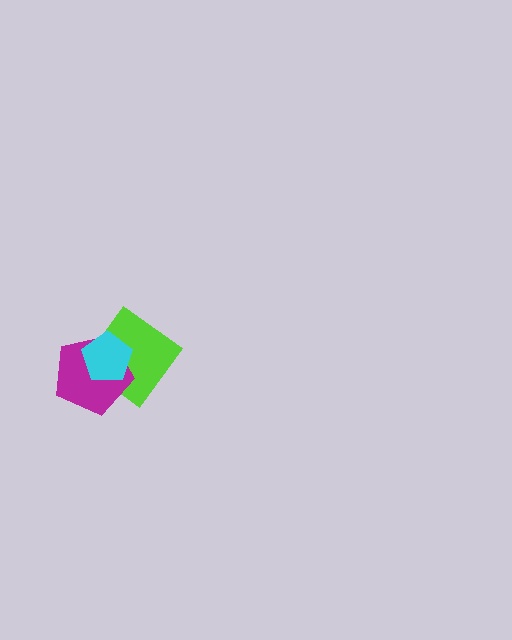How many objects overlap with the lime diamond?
2 objects overlap with the lime diamond.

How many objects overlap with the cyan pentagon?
2 objects overlap with the cyan pentagon.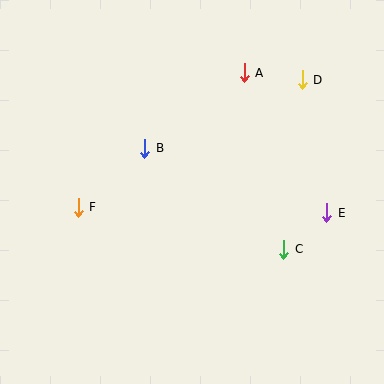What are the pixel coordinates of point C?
Point C is at (284, 249).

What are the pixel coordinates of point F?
Point F is at (78, 207).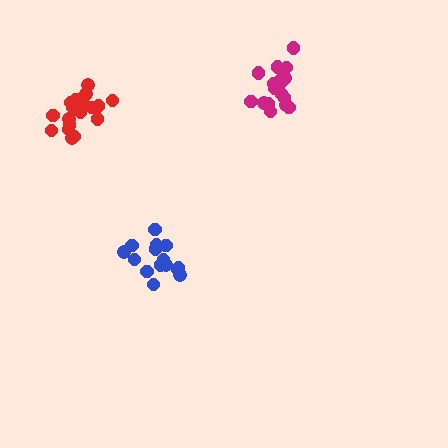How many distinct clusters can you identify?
There are 3 distinct clusters.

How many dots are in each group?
Group 1: 15 dots, Group 2: 18 dots, Group 3: 19 dots (52 total).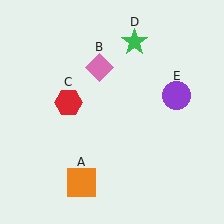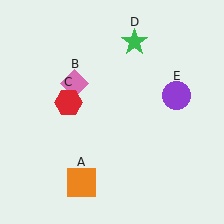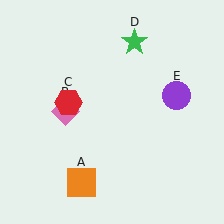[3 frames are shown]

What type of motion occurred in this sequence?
The pink diamond (object B) rotated counterclockwise around the center of the scene.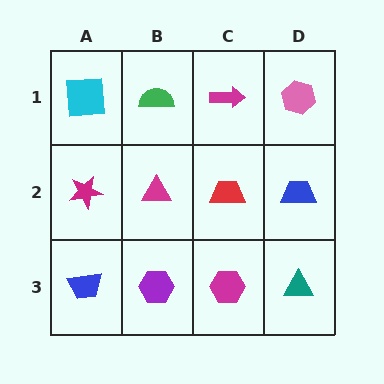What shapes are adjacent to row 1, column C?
A red trapezoid (row 2, column C), a green semicircle (row 1, column B), a pink hexagon (row 1, column D).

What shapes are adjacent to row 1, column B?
A magenta triangle (row 2, column B), a cyan square (row 1, column A), a magenta arrow (row 1, column C).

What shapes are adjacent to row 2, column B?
A green semicircle (row 1, column B), a purple hexagon (row 3, column B), a magenta star (row 2, column A), a red trapezoid (row 2, column C).